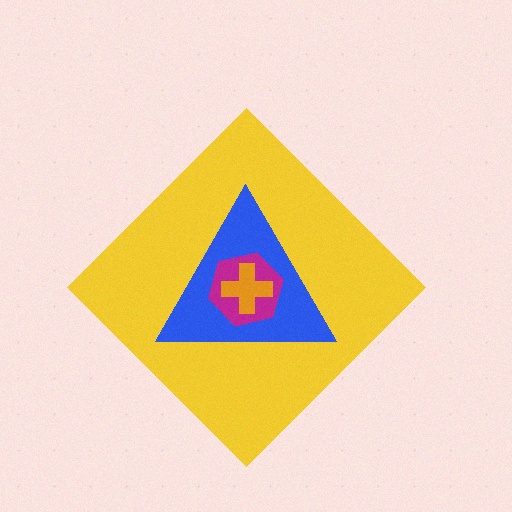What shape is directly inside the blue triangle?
The magenta hexagon.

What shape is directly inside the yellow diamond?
The blue triangle.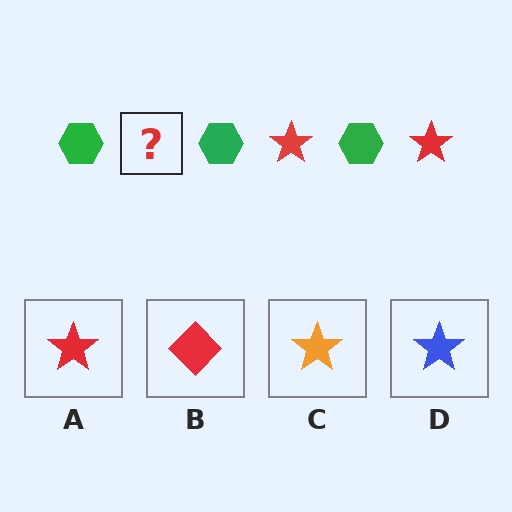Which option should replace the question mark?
Option A.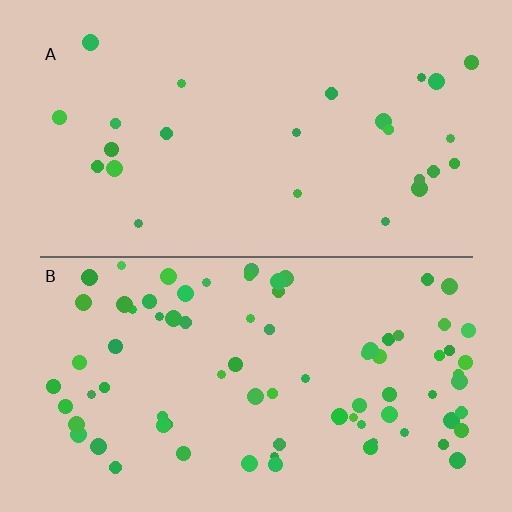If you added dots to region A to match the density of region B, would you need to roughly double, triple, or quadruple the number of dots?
Approximately triple.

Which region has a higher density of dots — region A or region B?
B (the bottom).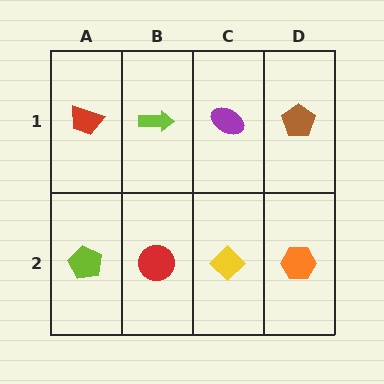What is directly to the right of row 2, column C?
An orange hexagon.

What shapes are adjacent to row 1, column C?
A yellow diamond (row 2, column C), a lime arrow (row 1, column B), a brown pentagon (row 1, column D).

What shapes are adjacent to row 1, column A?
A lime pentagon (row 2, column A), a lime arrow (row 1, column B).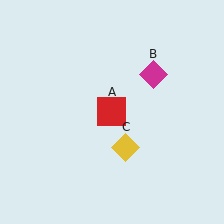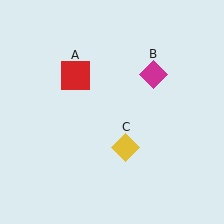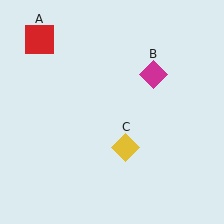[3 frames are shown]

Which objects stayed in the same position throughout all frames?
Magenta diamond (object B) and yellow diamond (object C) remained stationary.